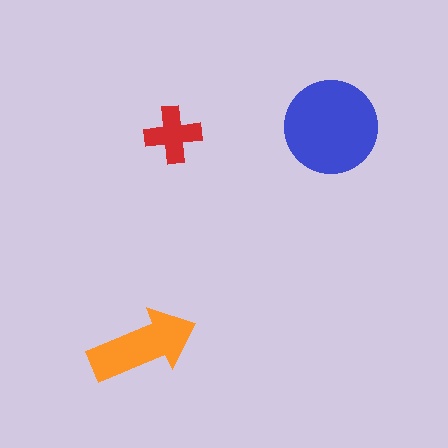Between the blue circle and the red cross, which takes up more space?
The blue circle.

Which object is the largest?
The blue circle.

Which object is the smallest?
The red cross.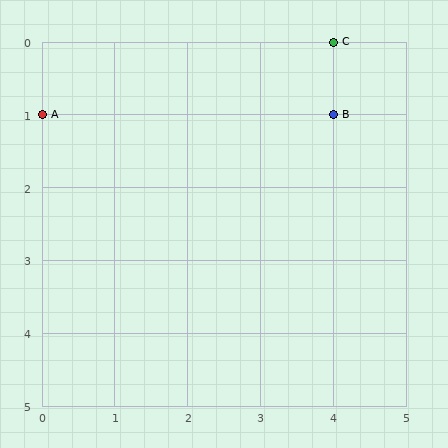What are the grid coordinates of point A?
Point A is at grid coordinates (0, 1).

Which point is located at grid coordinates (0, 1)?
Point A is at (0, 1).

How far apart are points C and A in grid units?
Points C and A are 4 columns and 1 row apart (about 4.1 grid units diagonally).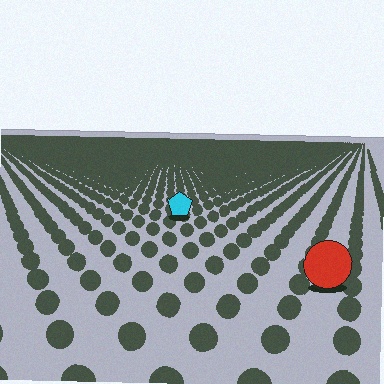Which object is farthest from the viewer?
The cyan pentagon is farthest from the viewer. It appears smaller and the ground texture around it is denser.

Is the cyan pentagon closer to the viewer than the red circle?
No. The red circle is closer — you can tell from the texture gradient: the ground texture is coarser near it.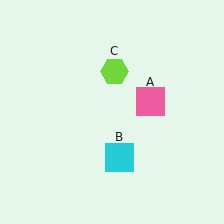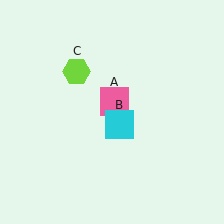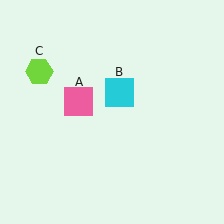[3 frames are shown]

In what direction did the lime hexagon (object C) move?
The lime hexagon (object C) moved left.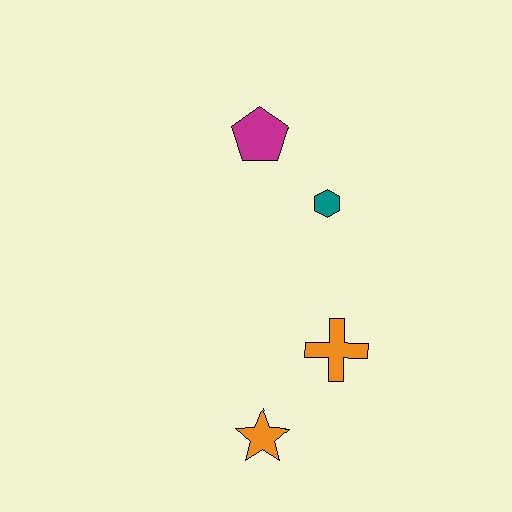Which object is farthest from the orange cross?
The magenta pentagon is farthest from the orange cross.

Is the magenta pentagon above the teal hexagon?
Yes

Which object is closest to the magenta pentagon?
The teal hexagon is closest to the magenta pentagon.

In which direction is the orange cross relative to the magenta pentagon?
The orange cross is below the magenta pentagon.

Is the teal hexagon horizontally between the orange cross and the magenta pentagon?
Yes